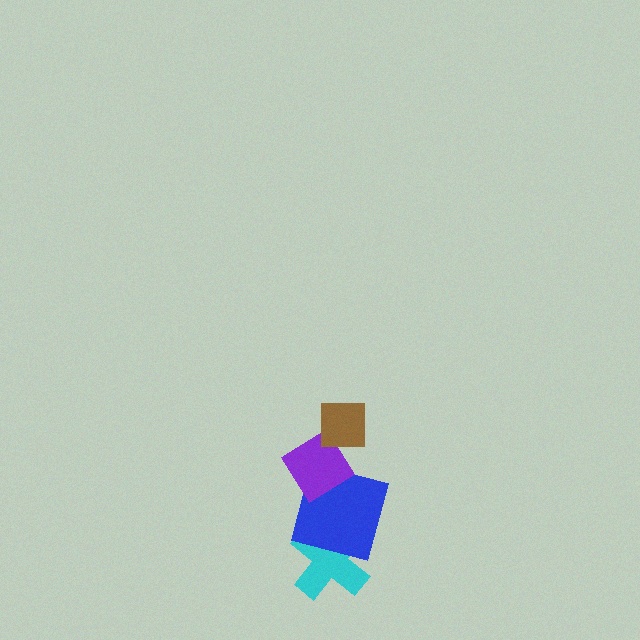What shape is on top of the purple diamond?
The brown square is on top of the purple diamond.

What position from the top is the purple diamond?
The purple diamond is 2nd from the top.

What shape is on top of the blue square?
The purple diamond is on top of the blue square.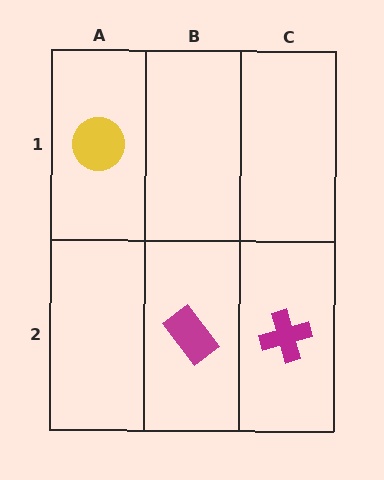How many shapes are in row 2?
2 shapes.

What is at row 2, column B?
A magenta rectangle.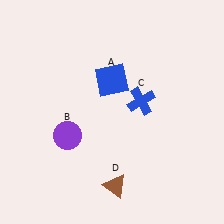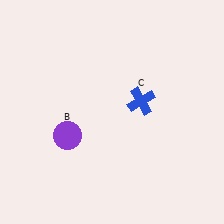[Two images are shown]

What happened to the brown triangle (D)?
The brown triangle (D) was removed in Image 2. It was in the bottom-right area of Image 1.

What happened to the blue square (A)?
The blue square (A) was removed in Image 2. It was in the top-left area of Image 1.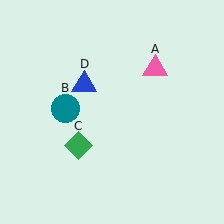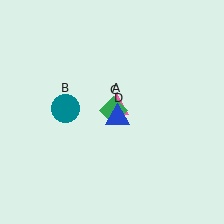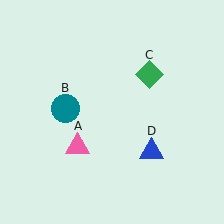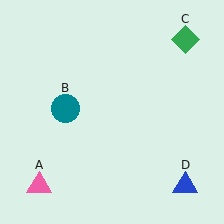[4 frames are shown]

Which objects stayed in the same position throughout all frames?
Teal circle (object B) remained stationary.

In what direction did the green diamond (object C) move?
The green diamond (object C) moved up and to the right.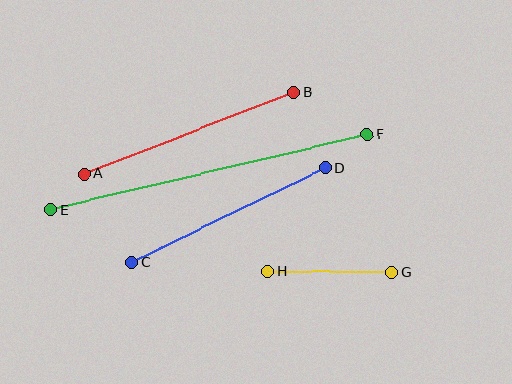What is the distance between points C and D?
The distance is approximately 215 pixels.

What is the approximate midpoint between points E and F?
The midpoint is at approximately (209, 172) pixels.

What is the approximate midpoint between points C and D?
The midpoint is at approximately (228, 215) pixels.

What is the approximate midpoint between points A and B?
The midpoint is at approximately (189, 133) pixels.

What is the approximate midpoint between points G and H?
The midpoint is at approximately (329, 272) pixels.